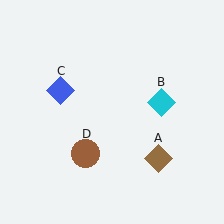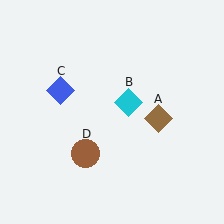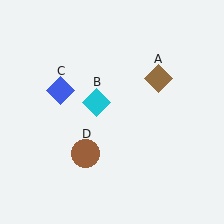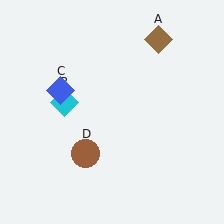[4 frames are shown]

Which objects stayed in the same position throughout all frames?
Blue diamond (object C) and brown circle (object D) remained stationary.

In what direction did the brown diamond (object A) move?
The brown diamond (object A) moved up.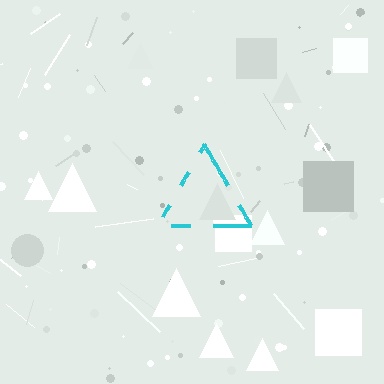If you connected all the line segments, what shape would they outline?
They would outline a triangle.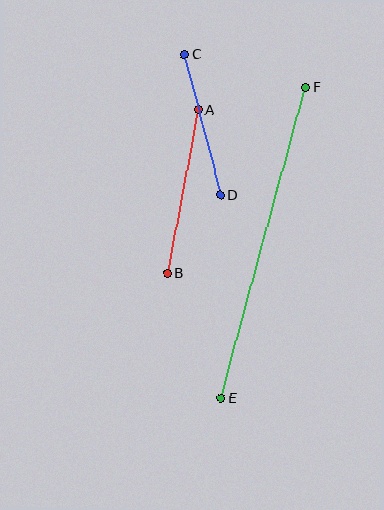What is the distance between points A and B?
The distance is approximately 166 pixels.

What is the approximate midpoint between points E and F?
The midpoint is at approximately (263, 243) pixels.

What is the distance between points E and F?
The distance is approximately 322 pixels.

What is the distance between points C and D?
The distance is approximately 145 pixels.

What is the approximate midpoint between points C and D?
The midpoint is at approximately (202, 125) pixels.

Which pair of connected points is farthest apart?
Points E and F are farthest apart.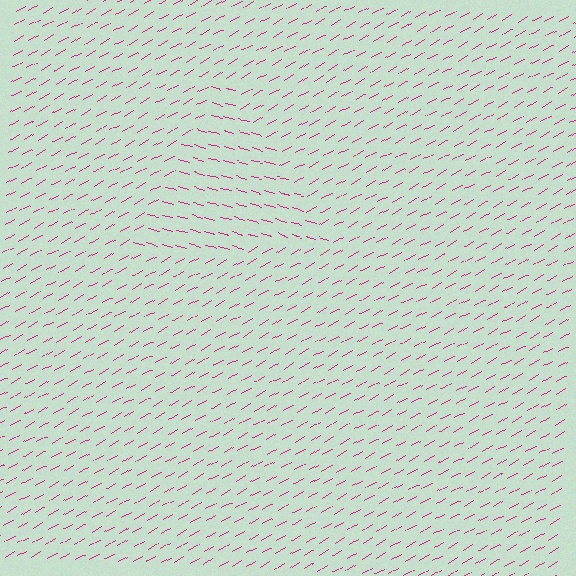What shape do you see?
I see a triangle.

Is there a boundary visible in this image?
Yes, there is a texture boundary formed by a change in line orientation.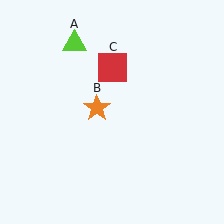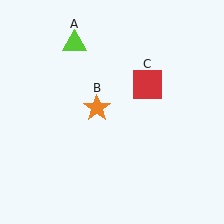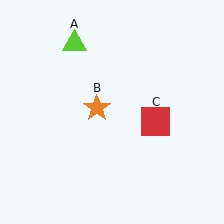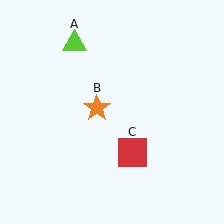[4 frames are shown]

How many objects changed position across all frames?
1 object changed position: red square (object C).